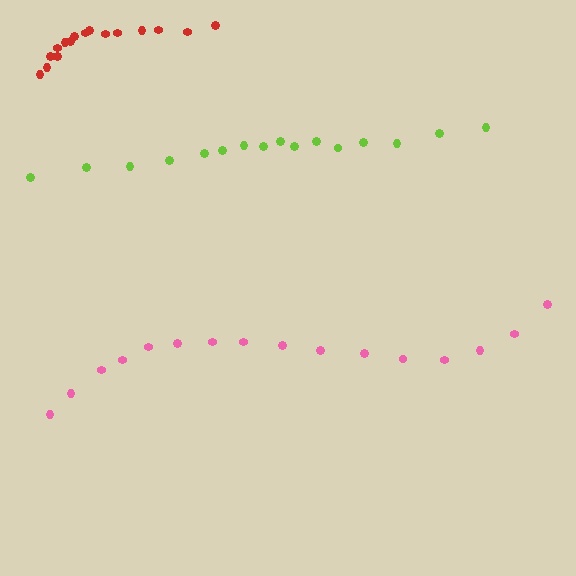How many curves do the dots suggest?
There are 3 distinct paths.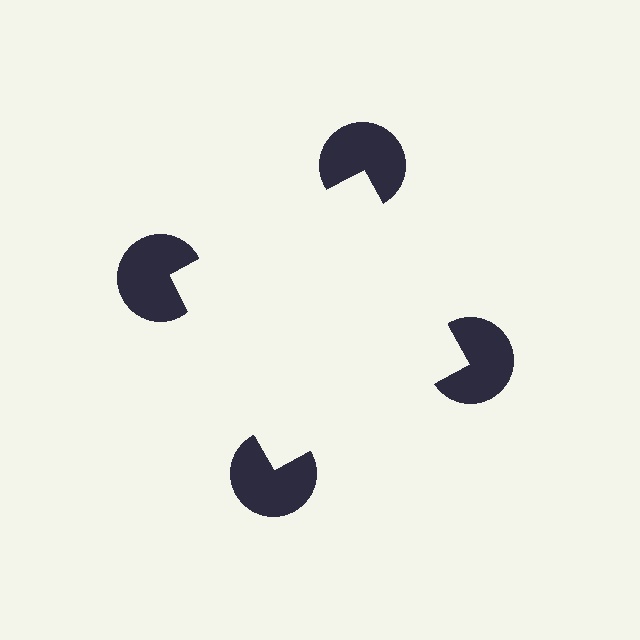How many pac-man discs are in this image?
There are 4 — one at each vertex of the illusory square.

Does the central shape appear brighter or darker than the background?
It typically appears slightly brighter than the background, even though no actual brightness change is drawn.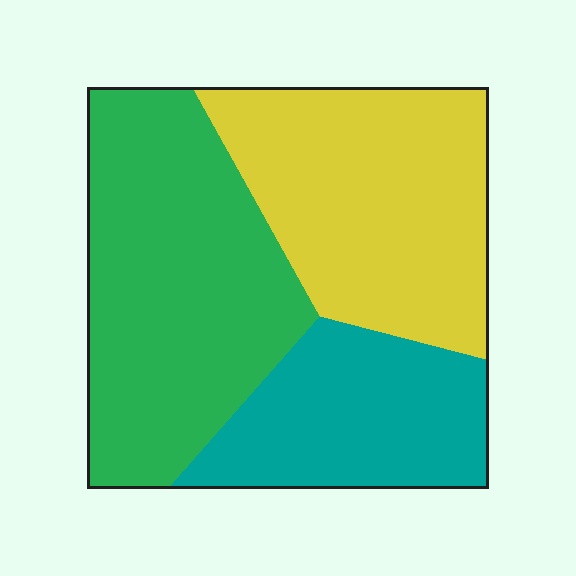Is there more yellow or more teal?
Yellow.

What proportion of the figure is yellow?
Yellow covers 35% of the figure.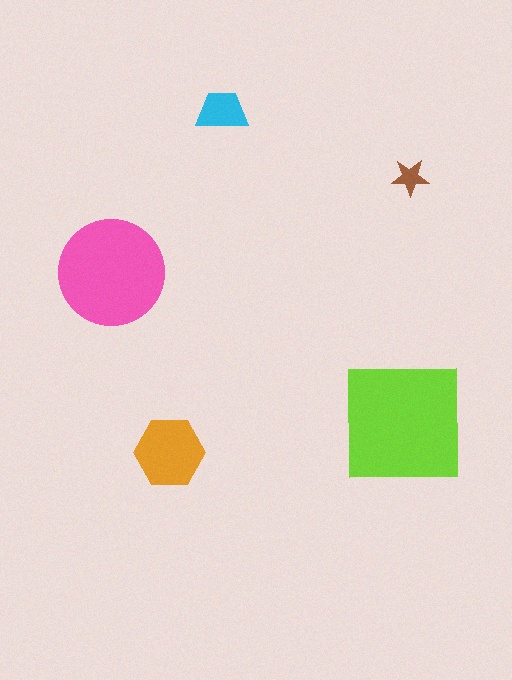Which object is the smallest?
The brown star.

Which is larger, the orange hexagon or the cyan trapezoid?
The orange hexagon.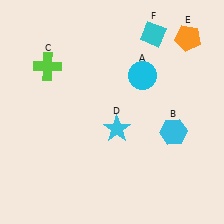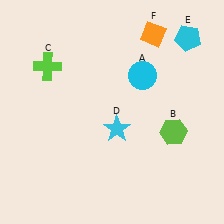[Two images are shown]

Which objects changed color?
B changed from cyan to lime. E changed from orange to cyan. F changed from cyan to orange.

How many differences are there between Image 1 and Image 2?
There are 3 differences between the two images.